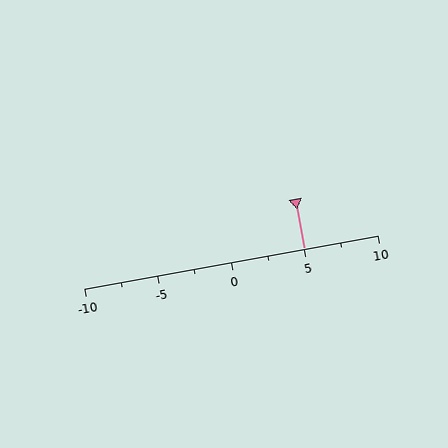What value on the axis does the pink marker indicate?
The marker indicates approximately 5.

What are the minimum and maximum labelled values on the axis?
The axis runs from -10 to 10.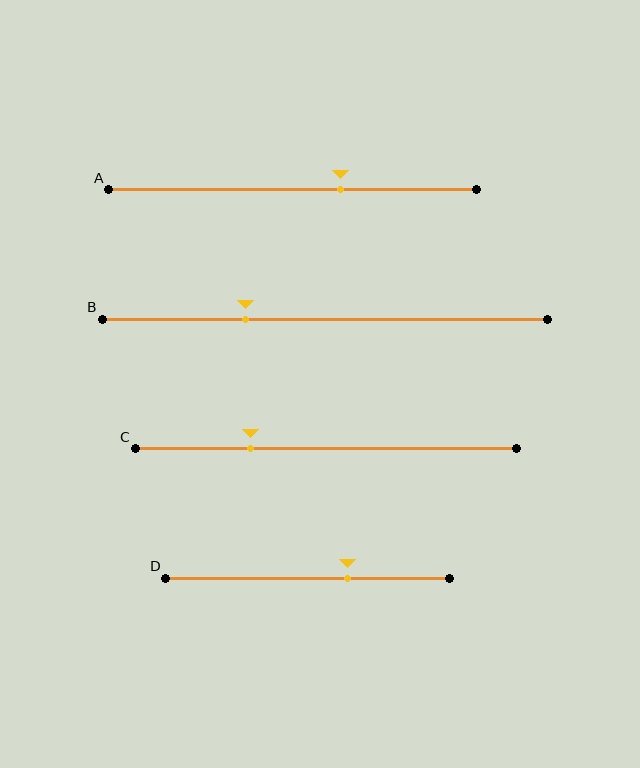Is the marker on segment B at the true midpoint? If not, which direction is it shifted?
No, the marker on segment B is shifted to the left by about 18% of the segment length.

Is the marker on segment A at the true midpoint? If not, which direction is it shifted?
No, the marker on segment A is shifted to the right by about 13% of the segment length.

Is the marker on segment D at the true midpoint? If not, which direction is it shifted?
No, the marker on segment D is shifted to the right by about 14% of the segment length.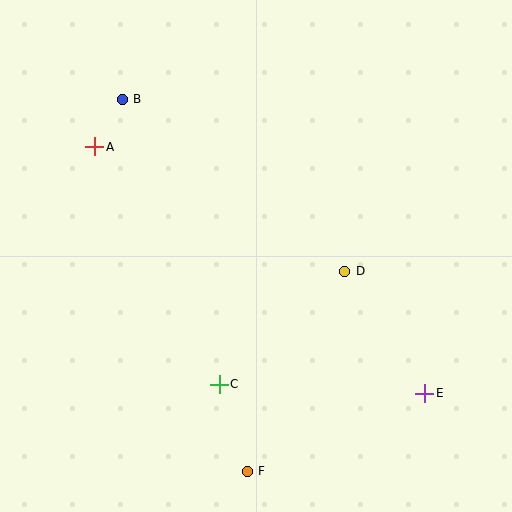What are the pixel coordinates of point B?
Point B is at (122, 99).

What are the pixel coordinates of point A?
Point A is at (95, 147).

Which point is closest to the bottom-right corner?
Point E is closest to the bottom-right corner.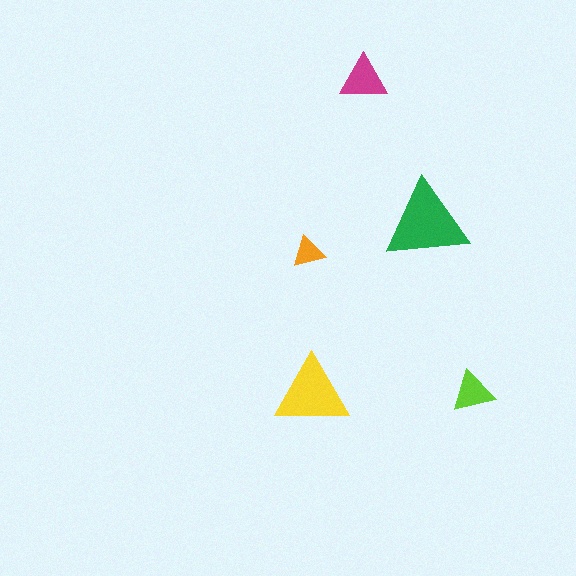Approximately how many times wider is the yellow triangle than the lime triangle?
About 1.5 times wider.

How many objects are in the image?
There are 5 objects in the image.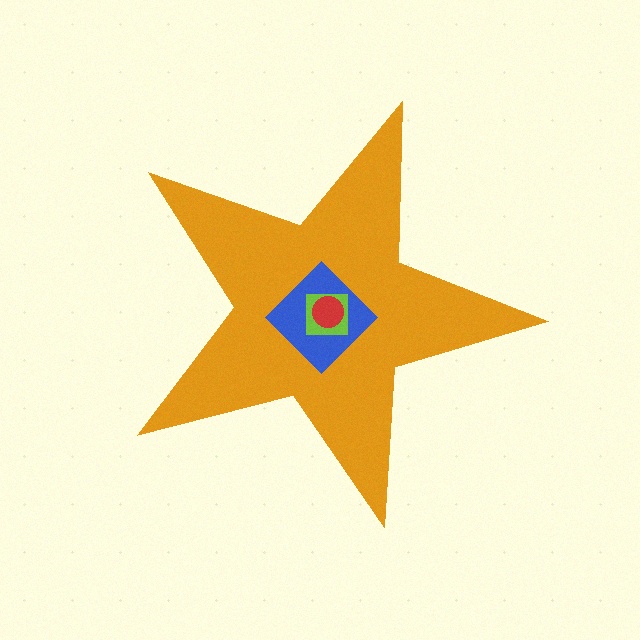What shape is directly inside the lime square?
The red circle.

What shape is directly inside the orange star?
The blue diamond.